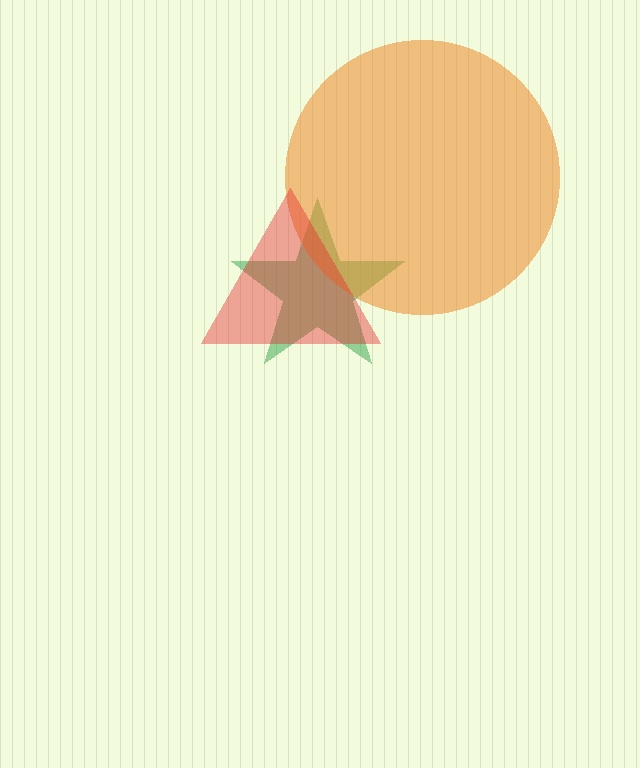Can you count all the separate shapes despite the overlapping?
Yes, there are 3 separate shapes.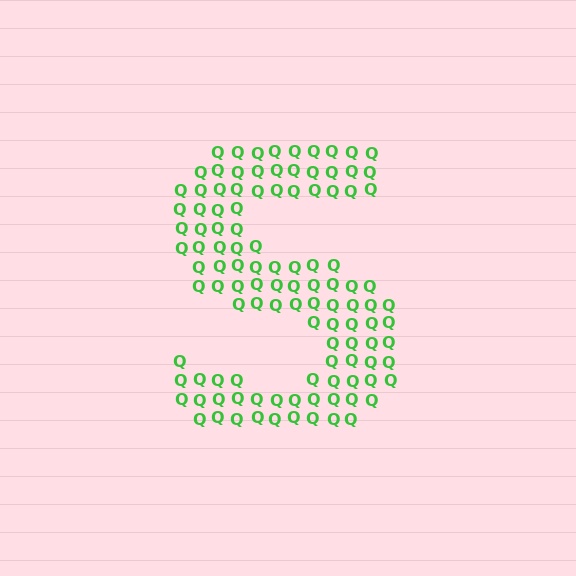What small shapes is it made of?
It is made of small letter Q's.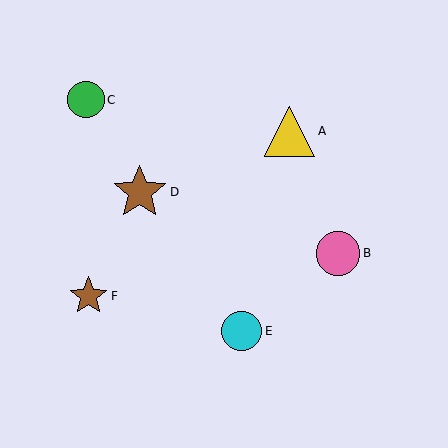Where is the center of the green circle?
The center of the green circle is at (86, 100).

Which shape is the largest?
The brown star (labeled D) is the largest.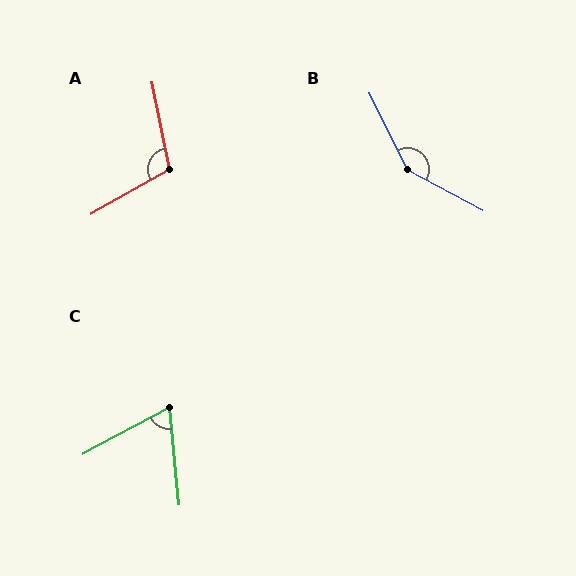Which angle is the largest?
B, at approximately 145 degrees.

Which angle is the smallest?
C, at approximately 68 degrees.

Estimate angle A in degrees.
Approximately 108 degrees.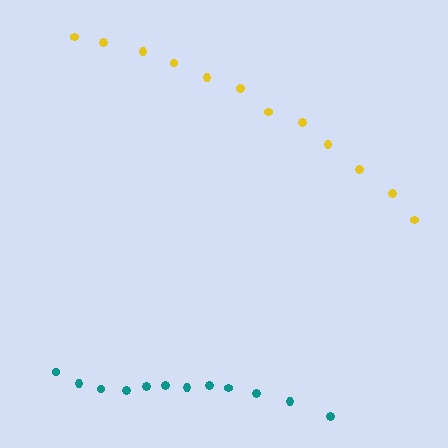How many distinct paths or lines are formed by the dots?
There are 2 distinct paths.